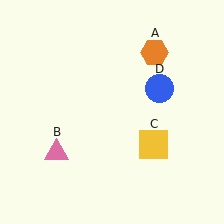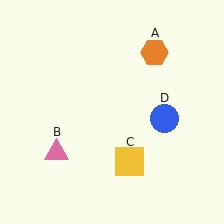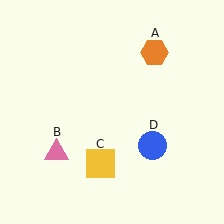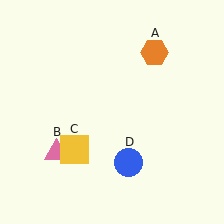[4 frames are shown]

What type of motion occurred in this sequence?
The yellow square (object C), blue circle (object D) rotated clockwise around the center of the scene.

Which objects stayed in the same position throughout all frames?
Orange hexagon (object A) and pink triangle (object B) remained stationary.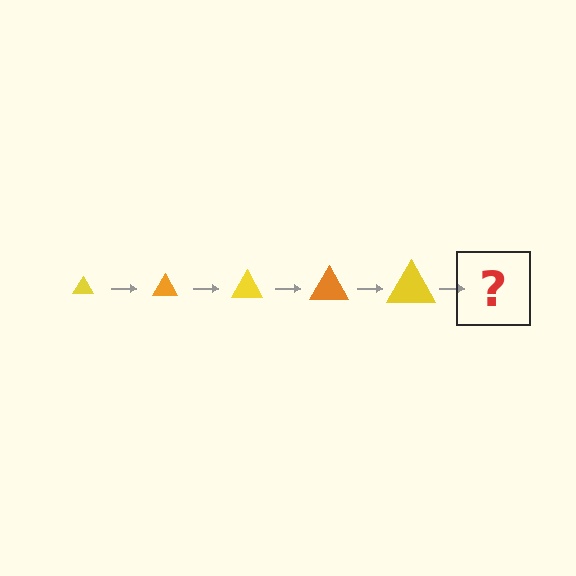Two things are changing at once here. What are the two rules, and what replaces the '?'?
The two rules are that the triangle grows larger each step and the color cycles through yellow and orange. The '?' should be an orange triangle, larger than the previous one.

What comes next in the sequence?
The next element should be an orange triangle, larger than the previous one.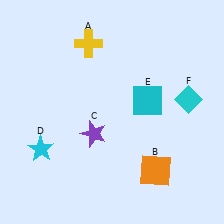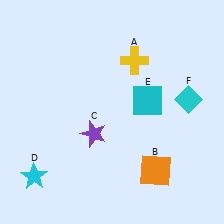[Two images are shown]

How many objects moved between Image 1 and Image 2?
2 objects moved between the two images.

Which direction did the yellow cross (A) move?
The yellow cross (A) moved right.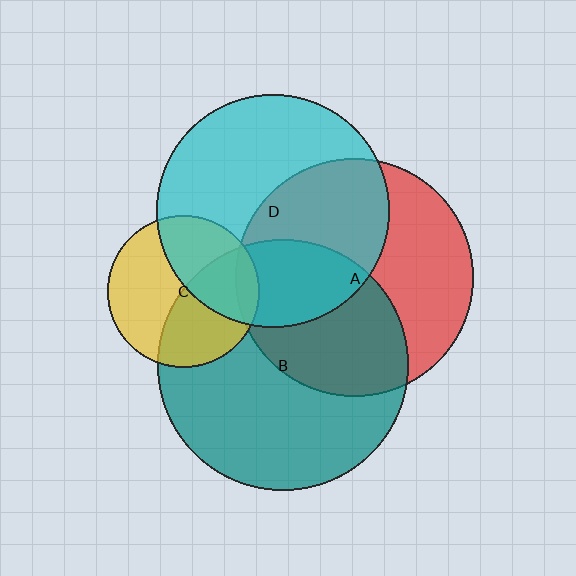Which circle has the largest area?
Circle B (teal).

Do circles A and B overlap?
Yes.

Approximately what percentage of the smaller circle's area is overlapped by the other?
Approximately 45%.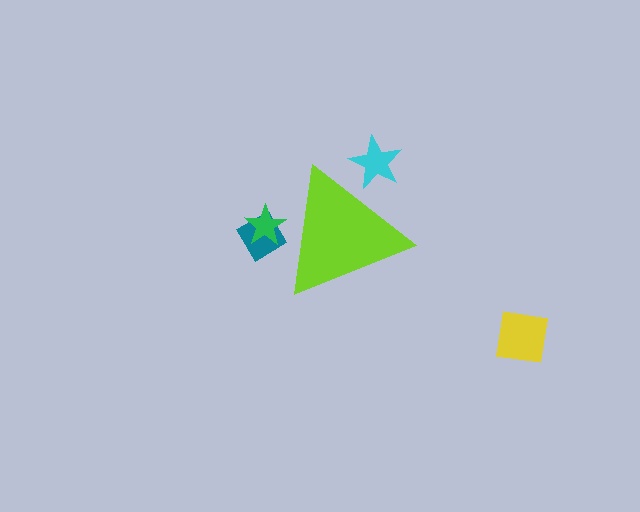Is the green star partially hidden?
Yes, the green star is partially hidden behind the lime triangle.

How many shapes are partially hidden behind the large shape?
3 shapes are partially hidden.